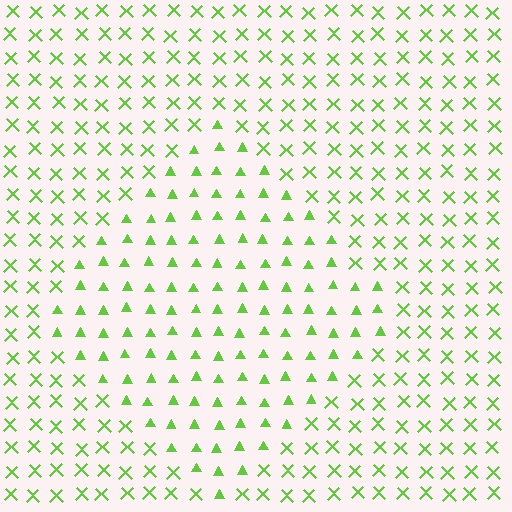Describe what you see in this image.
The image is filled with small lime elements arranged in a uniform grid. A diamond-shaped region contains triangles, while the surrounding area contains X marks. The boundary is defined purely by the change in element shape.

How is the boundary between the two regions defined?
The boundary is defined by a change in element shape: triangles inside vs. X marks outside. All elements share the same color and spacing.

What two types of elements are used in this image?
The image uses triangles inside the diamond region and X marks outside it.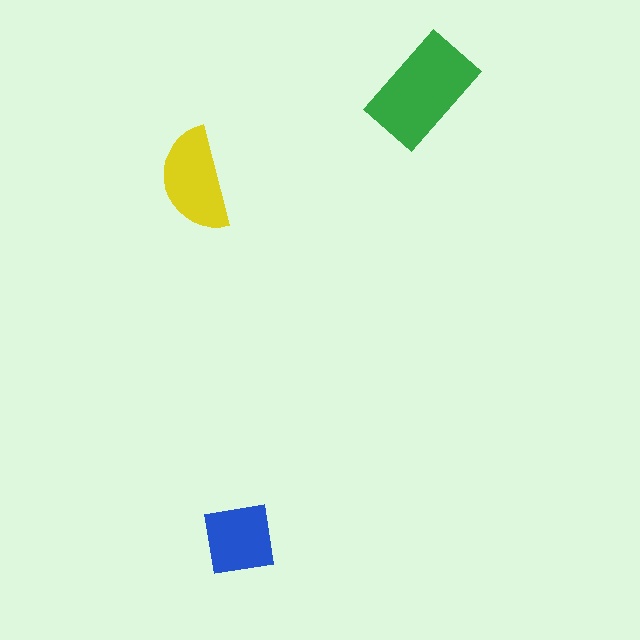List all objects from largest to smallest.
The green rectangle, the yellow semicircle, the blue square.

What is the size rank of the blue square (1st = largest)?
3rd.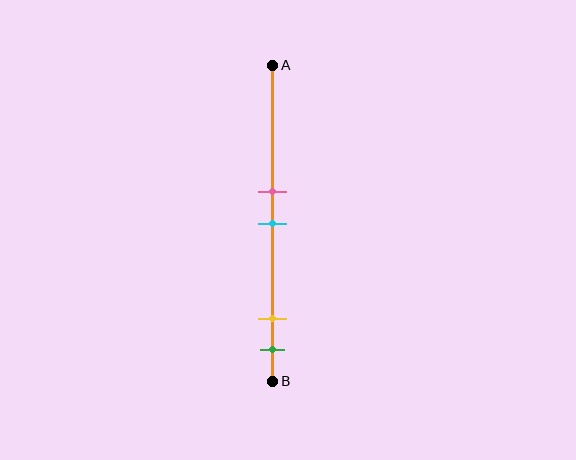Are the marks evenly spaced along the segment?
No, the marks are not evenly spaced.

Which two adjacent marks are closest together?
The pink and cyan marks are the closest adjacent pair.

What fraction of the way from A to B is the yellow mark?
The yellow mark is approximately 80% (0.8) of the way from A to B.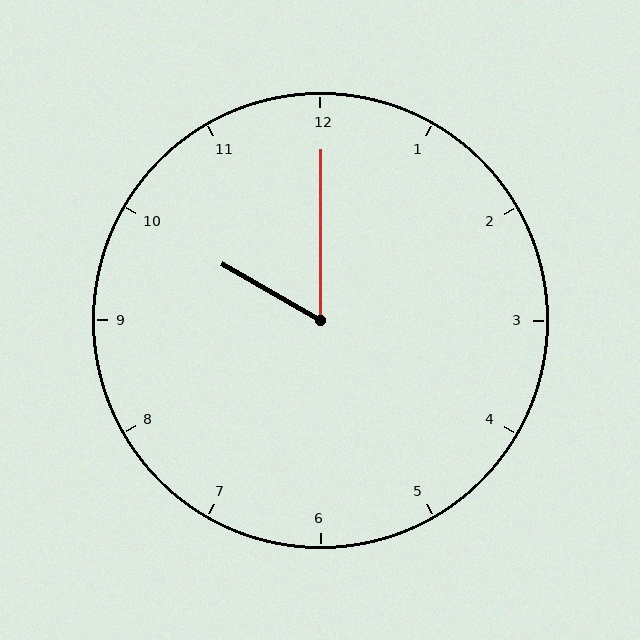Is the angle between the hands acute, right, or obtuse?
It is acute.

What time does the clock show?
10:00.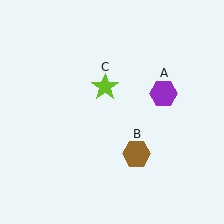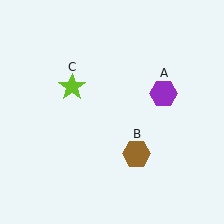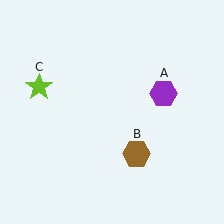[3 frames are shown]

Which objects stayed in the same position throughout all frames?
Purple hexagon (object A) and brown hexagon (object B) remained stationary.